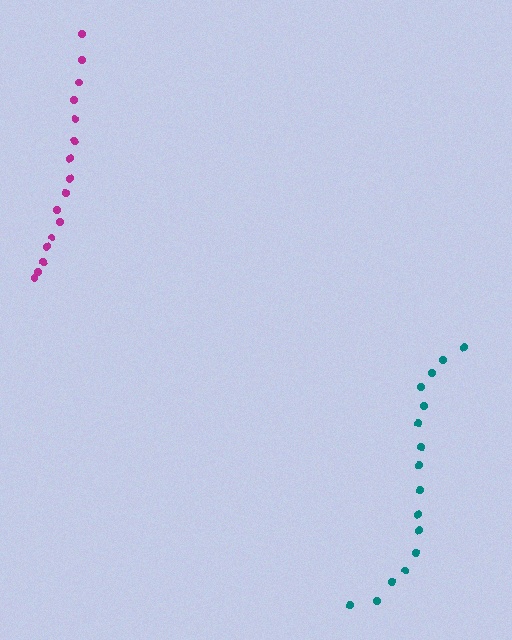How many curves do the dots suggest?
There are 2 distinct paths.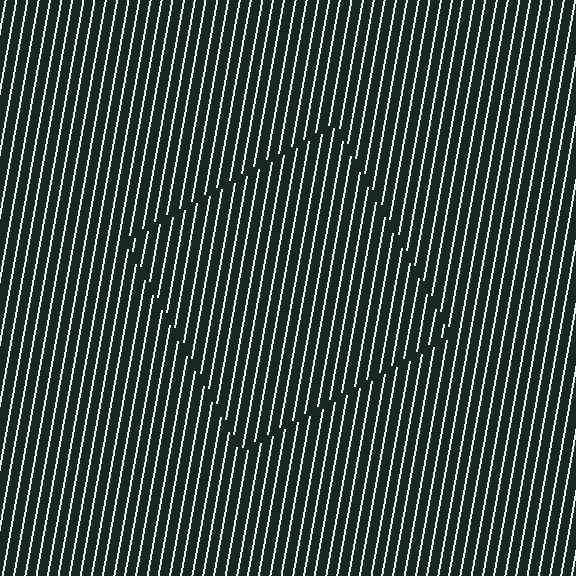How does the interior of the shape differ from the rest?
The interior of the shape contains the same grating, shifted by half a period — the contour is defined by the phase discontinuity where line-ends from the inner and outer gratings abut.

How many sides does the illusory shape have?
4 sides — the line-ends trace a square.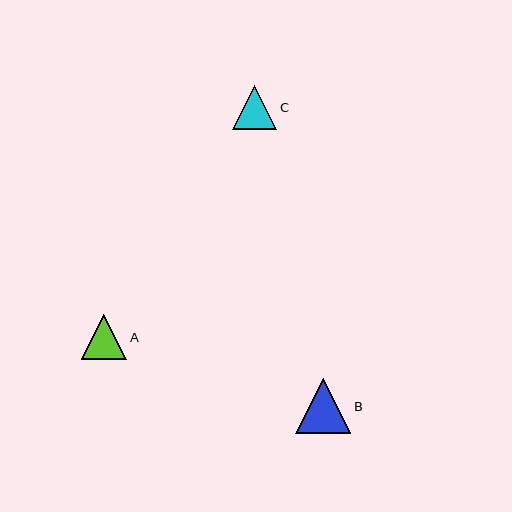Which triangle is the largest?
Triangle B is the largest with a size of approximately 55 pixels.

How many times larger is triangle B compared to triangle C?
Triangle B is approximately 1.2 times the size of triangle C.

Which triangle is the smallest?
Triangle C is the smallest with a size of approximately 45 pixels.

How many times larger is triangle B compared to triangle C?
Triangle B is approximately 1.2 times the size of triangle C.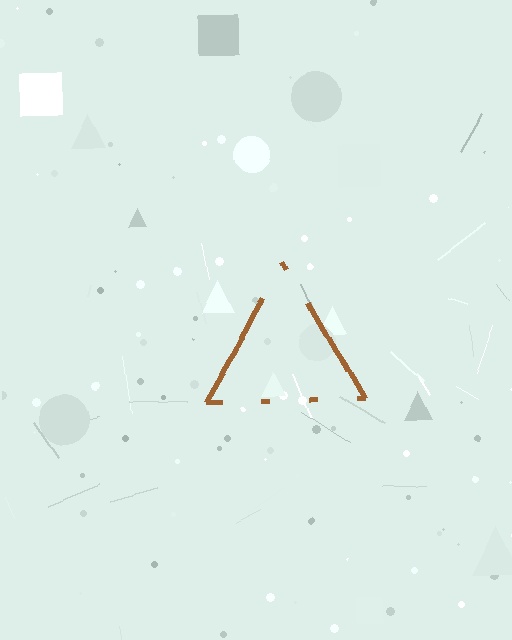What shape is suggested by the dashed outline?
The dashed outline suggests a triangle.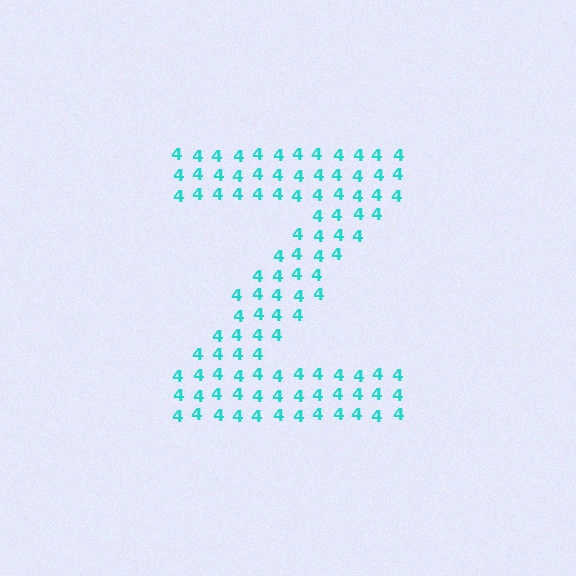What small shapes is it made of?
It is made of small digit 4's.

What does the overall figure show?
The overall figure shows the letter Z.